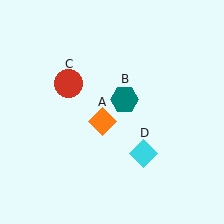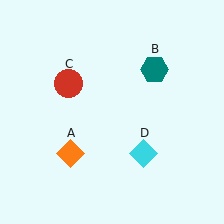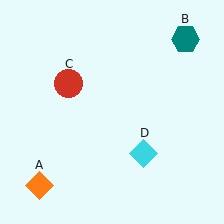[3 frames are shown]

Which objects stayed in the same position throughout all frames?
Red circle (object C) and cyan diamond (object D) remained stationary.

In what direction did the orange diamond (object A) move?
The orange diamond (object A) moved down and to the left.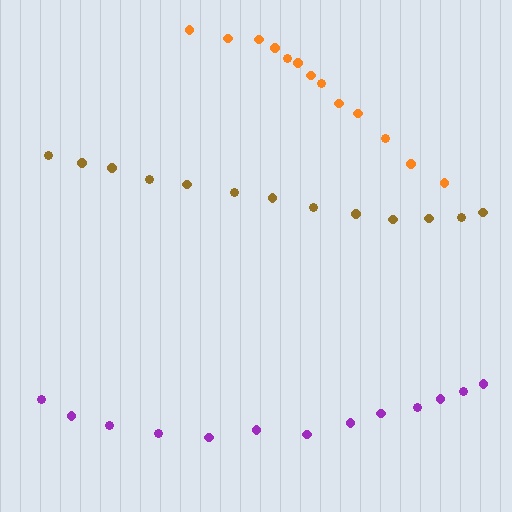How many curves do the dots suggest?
There are 3 distinct paths.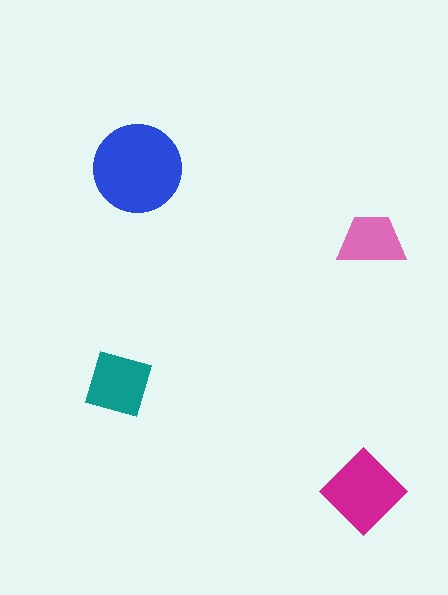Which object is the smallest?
The pink trapezoid.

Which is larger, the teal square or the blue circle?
The blue circle.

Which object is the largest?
The blue circle.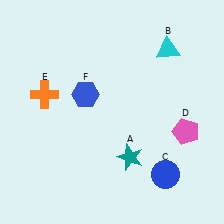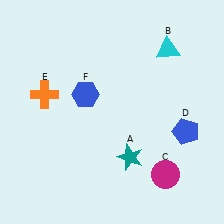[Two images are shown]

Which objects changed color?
C changed from blue to magenta. D changed from pink to blue.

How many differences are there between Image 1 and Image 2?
There are 2 differences between the two images.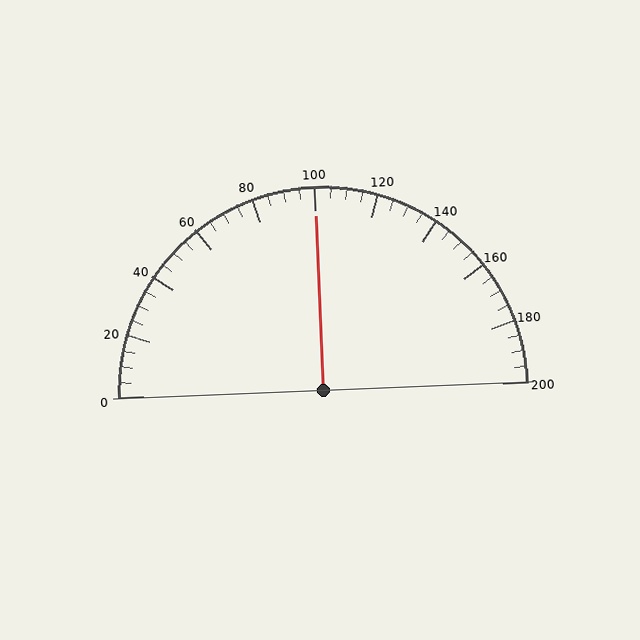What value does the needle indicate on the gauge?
The needle indicates approximately 100.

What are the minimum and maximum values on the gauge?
The gauge ranges from 0 to 200.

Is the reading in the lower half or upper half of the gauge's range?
The reading is in the upper half of the range (0 to 200).